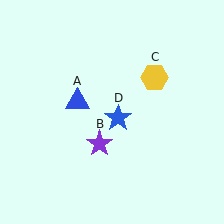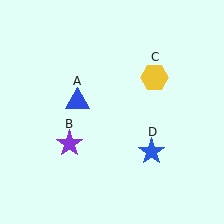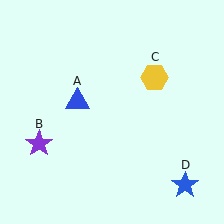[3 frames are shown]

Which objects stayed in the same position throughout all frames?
Blue triangle (object A) and yellow hexagon (object C) remained stationary.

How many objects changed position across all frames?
2 objects changed position: purple star (object B), blue star (object D).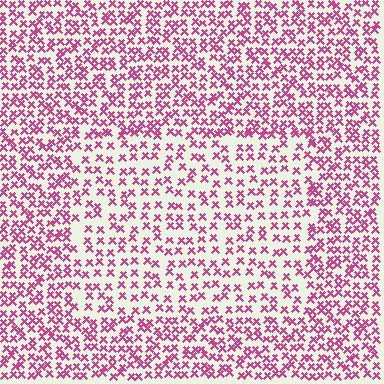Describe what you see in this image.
The image contains small magenta elements arranged at two different densities. A rectangle-shaped region is visible where the elements are less densely packed than the surrounding area.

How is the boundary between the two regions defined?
The boundary is defined by a change in element density (approximately 1.7x ratio). All elements are the same color, size, and shape.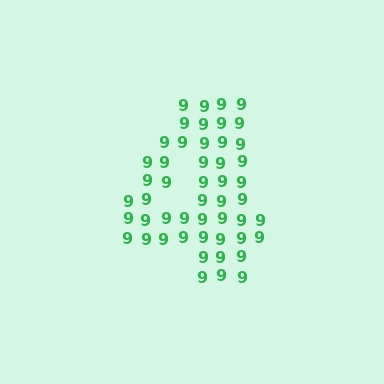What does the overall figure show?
The overall figure shows the digit 4.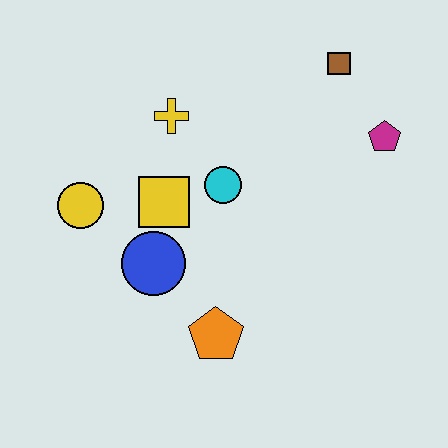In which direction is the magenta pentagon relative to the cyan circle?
The magenta pentagon is to the right of the cyan circle.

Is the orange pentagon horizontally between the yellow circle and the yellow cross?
No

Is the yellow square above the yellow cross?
No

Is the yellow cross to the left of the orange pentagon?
Yes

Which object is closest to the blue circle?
The yellow square is closest to the blue circle.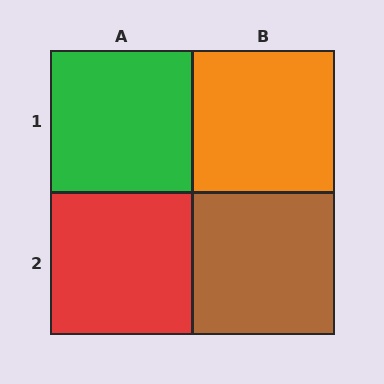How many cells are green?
1 cell is green.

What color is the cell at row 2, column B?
Brown.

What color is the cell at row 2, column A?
Red.